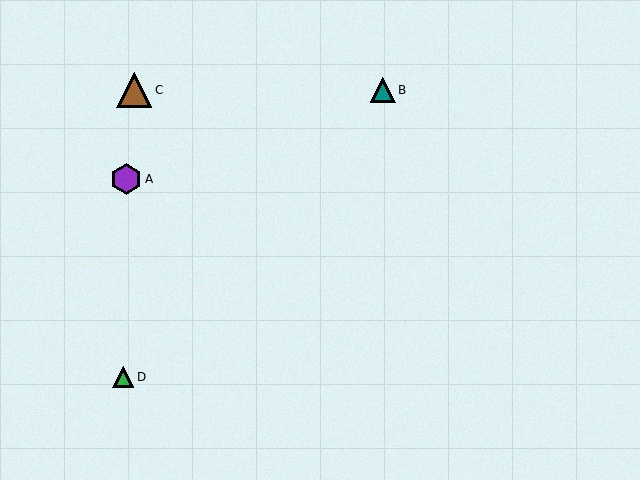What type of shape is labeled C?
Shape C is a brown triangle.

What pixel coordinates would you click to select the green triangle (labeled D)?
Click at (123, 377) to select the green triangle D.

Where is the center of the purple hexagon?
The center of the purple hexagon is at (126, 179).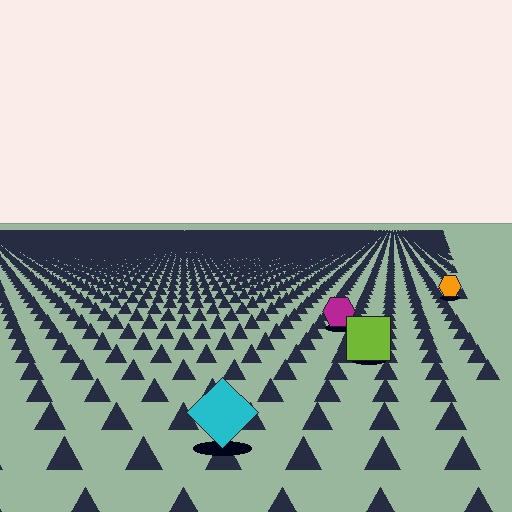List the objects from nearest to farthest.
From nearest to farthest: the cyan diamond, the lime square, the magenta hexagon, the orange hexagon.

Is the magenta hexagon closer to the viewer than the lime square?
No. The lime square is closer — you can tell from the texture gradient: the ground texture is coarser near it.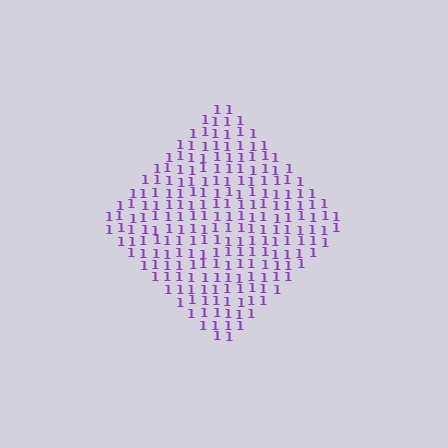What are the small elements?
The small elements are digit 1's.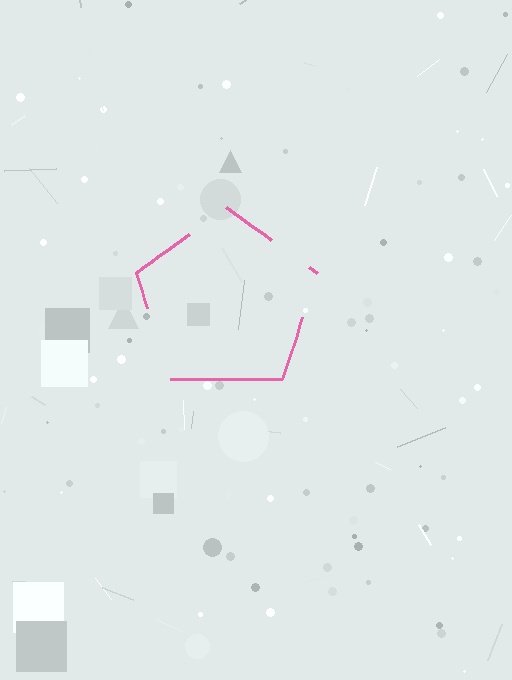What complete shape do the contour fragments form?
The contour fragments form a pentagon.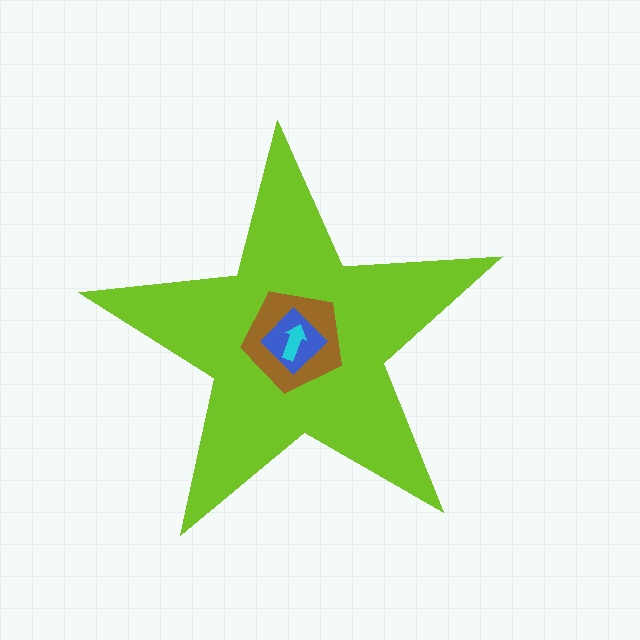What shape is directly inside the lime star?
The brown pentagon.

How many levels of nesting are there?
4.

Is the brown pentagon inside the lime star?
Yes.